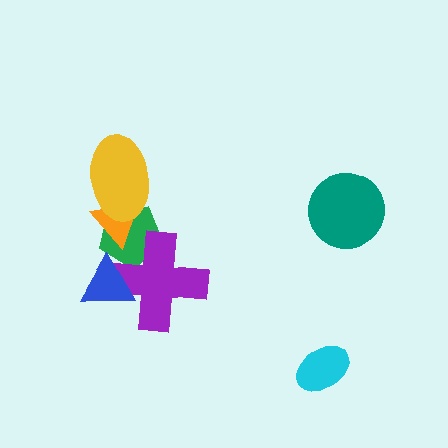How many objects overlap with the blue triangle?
2 objects overlap with the blue triangle.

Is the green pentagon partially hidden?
Yes, it is partially covered by another shape.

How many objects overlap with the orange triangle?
2 objects overlap with the orange triangle.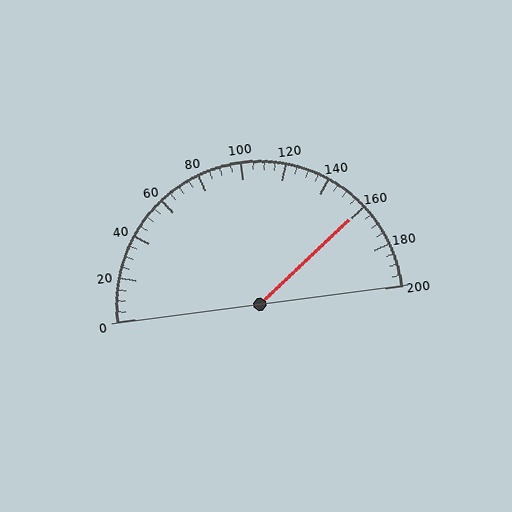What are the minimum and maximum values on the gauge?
The gauge ranges from 0 to 200.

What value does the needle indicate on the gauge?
The needle indicates approximately 160.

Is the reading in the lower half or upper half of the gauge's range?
The reading is in the upper half of the range (0 to 200).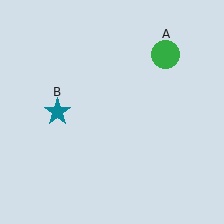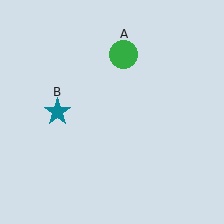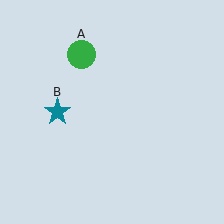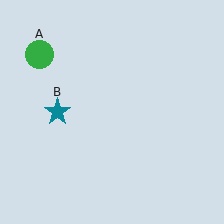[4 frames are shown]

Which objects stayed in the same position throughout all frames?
Teal star (object B) remained stationary.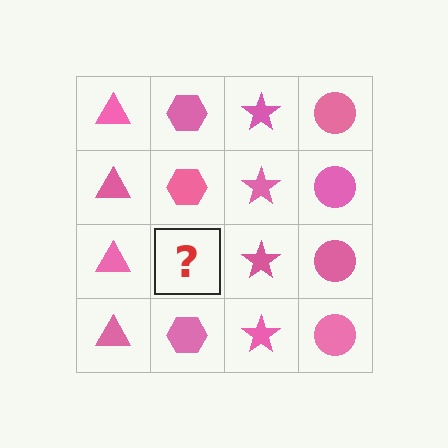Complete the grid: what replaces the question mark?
The question mark should be replaced with a pink hexagon.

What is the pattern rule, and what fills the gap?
The rule is that each column has a consistent shape. The gap should be filled with a pink hexagon.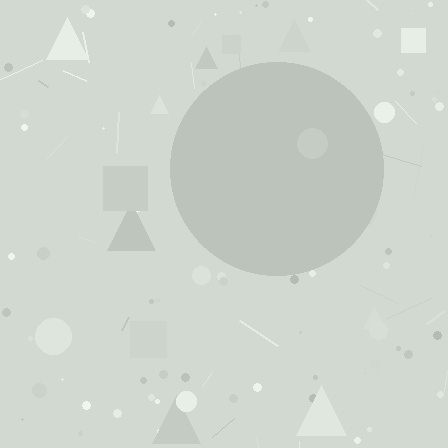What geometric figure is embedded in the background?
A circle is embedded in the background.